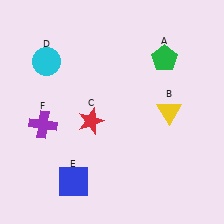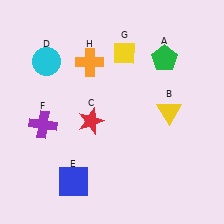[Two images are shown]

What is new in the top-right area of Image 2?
A yellow diamond (G) was added in the top-right area of Image 2.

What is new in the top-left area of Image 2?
An orange cross (H) was added in the top-left area of Image 2.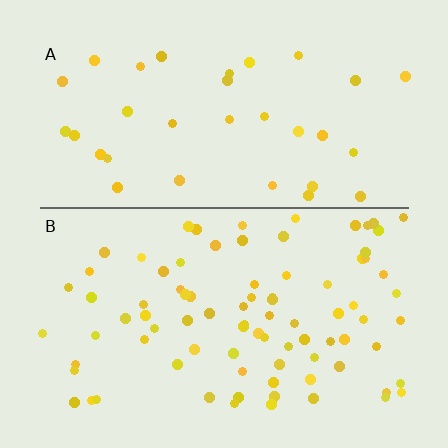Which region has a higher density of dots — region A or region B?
B (the bottom).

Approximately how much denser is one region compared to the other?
Approximately 2.6× — region B over region A.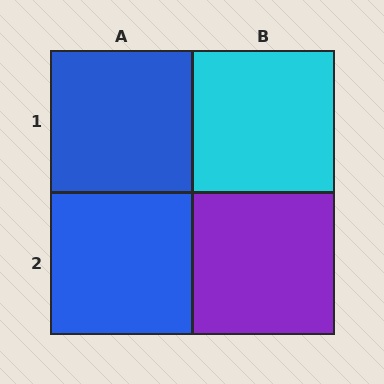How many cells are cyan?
1 cell is cyan.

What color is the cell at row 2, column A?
Blue.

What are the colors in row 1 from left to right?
Blue, cyan.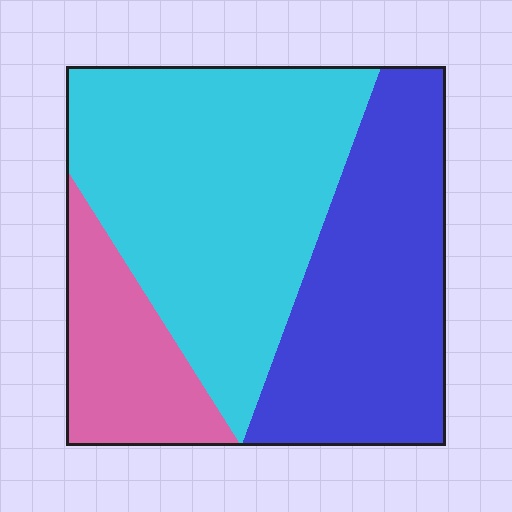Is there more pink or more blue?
Blue.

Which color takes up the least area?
Pink, at roughly 15%.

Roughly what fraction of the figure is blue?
Blue covers around 35% of the figure.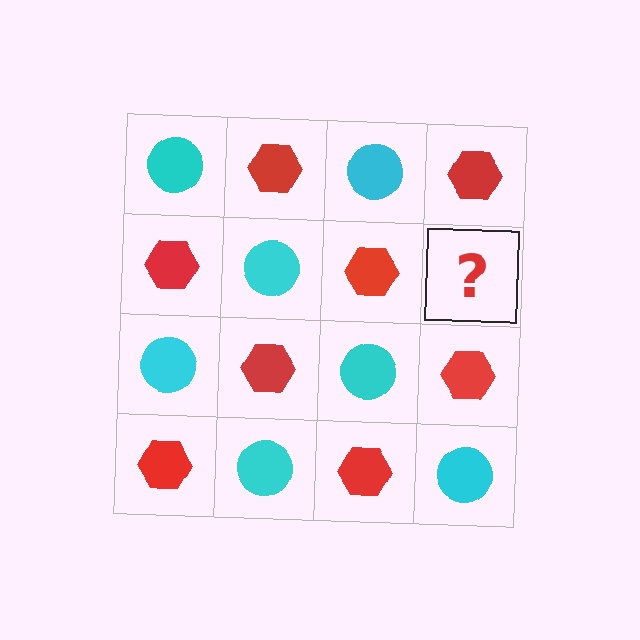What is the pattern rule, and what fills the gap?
The rule is that it alternates cyan circle and red hexagon in a checkerboard pattern. The gap should be filled with a cyan circle.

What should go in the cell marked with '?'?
The missing cell should contain a cyan circle.